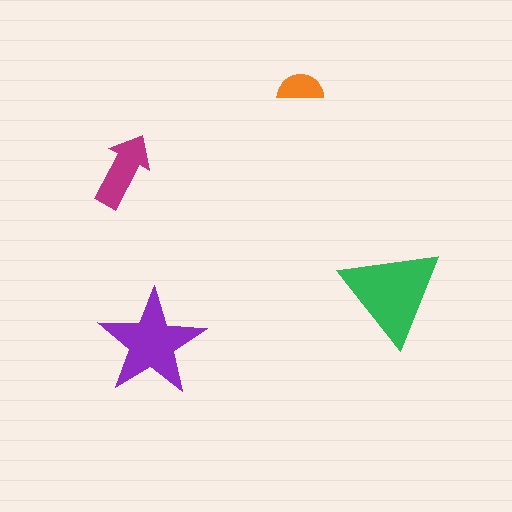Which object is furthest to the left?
The magenta arrow is leftmost.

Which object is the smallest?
The orange semicircle.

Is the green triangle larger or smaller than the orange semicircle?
Larger.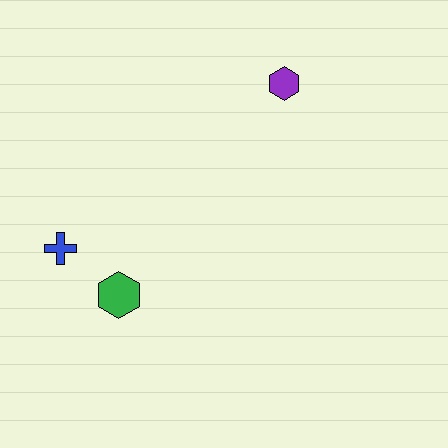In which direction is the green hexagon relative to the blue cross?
The green hexagon is to the right of the blue cross.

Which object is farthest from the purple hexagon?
The blue cross is farthest from the purple hexagon.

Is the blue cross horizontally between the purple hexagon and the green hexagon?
No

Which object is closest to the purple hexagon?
The green hexagon is closest to the purple hexagon.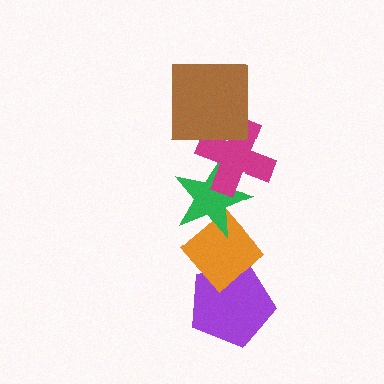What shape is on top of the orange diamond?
The green star is on top of the orange diamond.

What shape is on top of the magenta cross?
The brown square is on top of the magenta cross.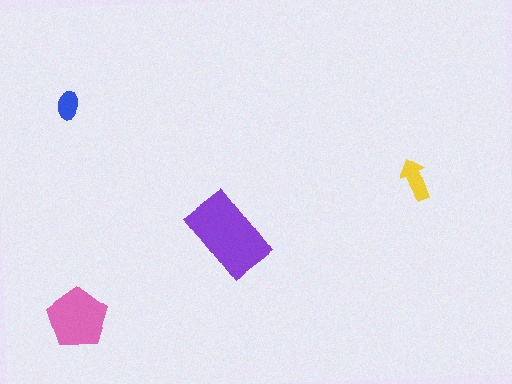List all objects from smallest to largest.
The blue ellipse, the yellow arrow, the pink pentagon, the purple rectangle.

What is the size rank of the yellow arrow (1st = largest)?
3rd.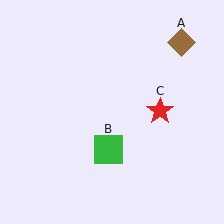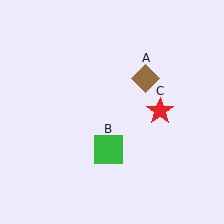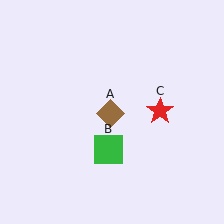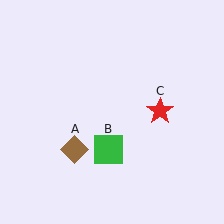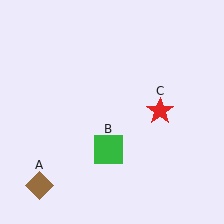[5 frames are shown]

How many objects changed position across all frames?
1 object changed position: brown diamond (object A).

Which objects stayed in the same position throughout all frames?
Green square (object B) and red star (object C) remained stationary.